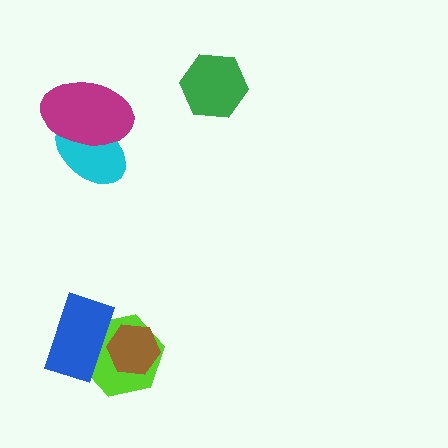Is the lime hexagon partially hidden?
Yes, it is partially covered by another shape.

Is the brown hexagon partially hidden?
Yes, it is partially covered by another shape.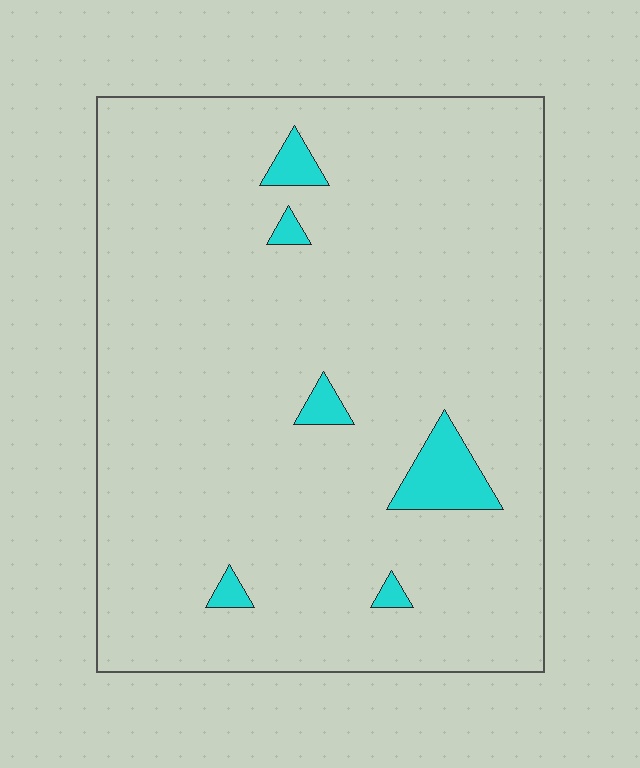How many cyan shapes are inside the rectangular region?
6.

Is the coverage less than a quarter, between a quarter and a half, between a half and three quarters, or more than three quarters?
Less than a quarter.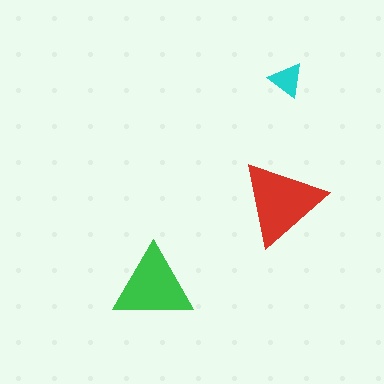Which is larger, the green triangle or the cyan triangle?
The green one.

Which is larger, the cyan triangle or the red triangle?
The red one.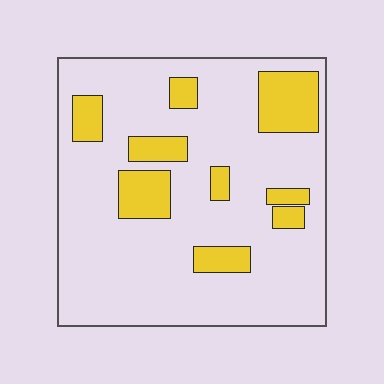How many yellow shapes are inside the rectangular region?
9.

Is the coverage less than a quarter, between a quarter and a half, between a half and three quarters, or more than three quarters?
Less than a quarter.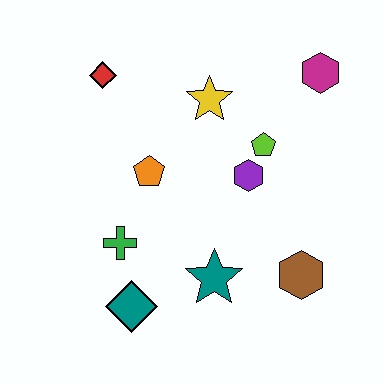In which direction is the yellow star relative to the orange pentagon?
The yellow star is above the orange pentagon.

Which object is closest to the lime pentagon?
The purple hexagon is closest to the lime pentagon.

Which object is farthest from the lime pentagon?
The teal diamond is farthest from the lime pentagon.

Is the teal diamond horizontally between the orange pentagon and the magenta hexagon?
No